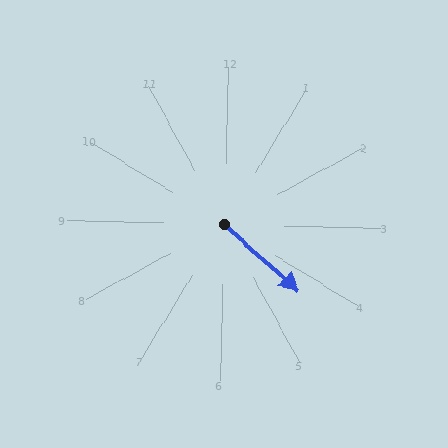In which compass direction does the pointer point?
Southeast.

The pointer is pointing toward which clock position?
Roughly 4 o'clock.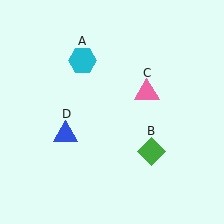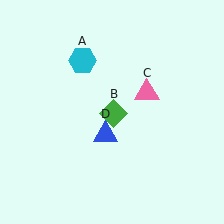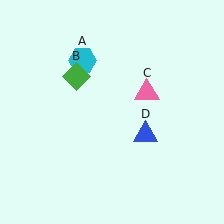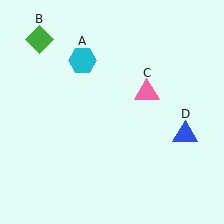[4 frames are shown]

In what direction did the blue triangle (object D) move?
The blue triangle (object D) moved right.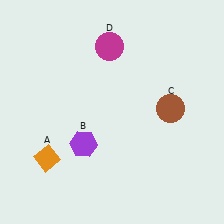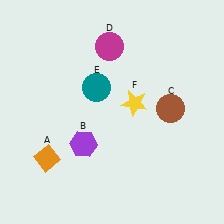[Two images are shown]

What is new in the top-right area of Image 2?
A yellow star (F) was added in the top-right area of Image 2.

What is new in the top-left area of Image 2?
A teal circle (E) was added in the top-left area of Image 2.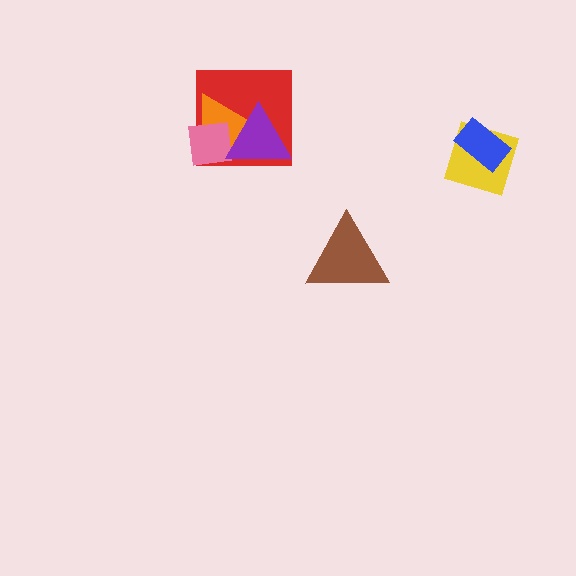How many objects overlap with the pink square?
3 objects overlap with the pink square.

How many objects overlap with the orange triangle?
3 objects overlap with the orange triangle.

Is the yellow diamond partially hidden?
Yes, it is partially covered by another shape.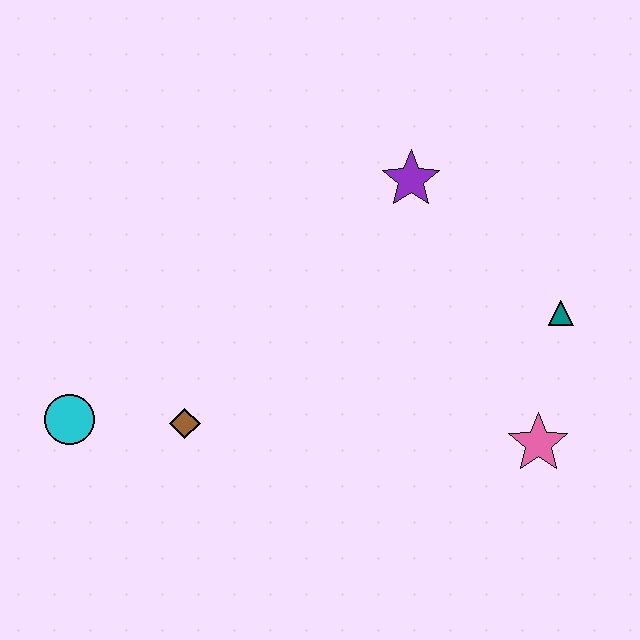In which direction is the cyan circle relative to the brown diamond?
The cyan circle is to the left of the brown diamond.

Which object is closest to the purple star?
The teal triangle is closest to the purple star.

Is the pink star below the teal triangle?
Yes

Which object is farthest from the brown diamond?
The teal triangle is farthest from the brown diamond.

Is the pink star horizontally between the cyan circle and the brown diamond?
No